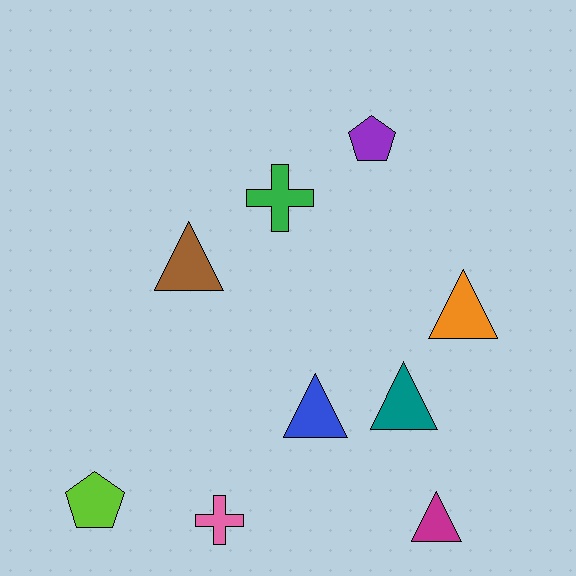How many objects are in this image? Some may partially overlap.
There are 9 objects.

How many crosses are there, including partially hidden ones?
There are 2 crosses.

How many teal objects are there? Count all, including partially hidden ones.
There is 1 teal object.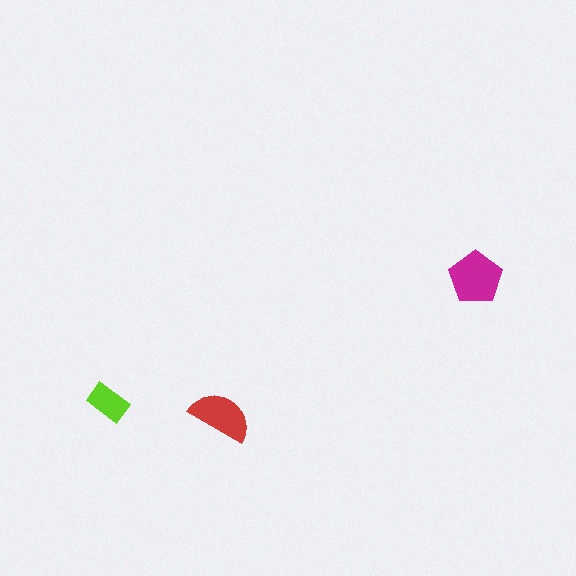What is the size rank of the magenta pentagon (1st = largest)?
1st.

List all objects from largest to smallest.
The magenta pentagon, the red semicircle, the lime rectangle.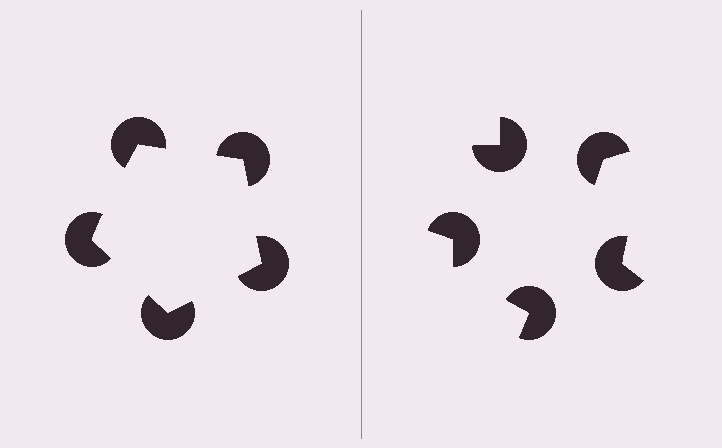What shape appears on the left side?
An illusory pentagon.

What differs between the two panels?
The pac-man discs are positioned identically on both sides; only the wedge orientations differ. On the left they align to a pentagon; on the right they are misaligned.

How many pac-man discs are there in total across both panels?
10 — 5 on each side.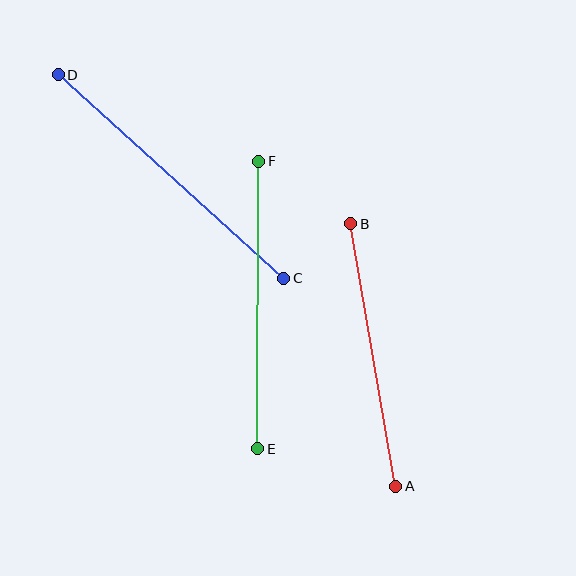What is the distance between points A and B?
The distance is approximately 266 pixels.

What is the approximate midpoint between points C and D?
The midpoint is at approximately (171, 176) pixels.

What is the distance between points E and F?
The distance is approximately 288 pixels.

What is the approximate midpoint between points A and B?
The midpoint is at approximately (373, 355) pixels.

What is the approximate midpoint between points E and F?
The midpoint is at approximately (258, 305) pixels.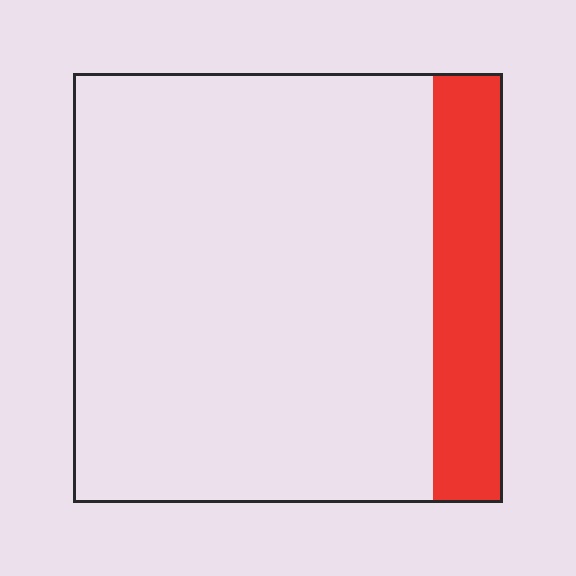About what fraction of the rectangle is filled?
About one sixth (1/6).